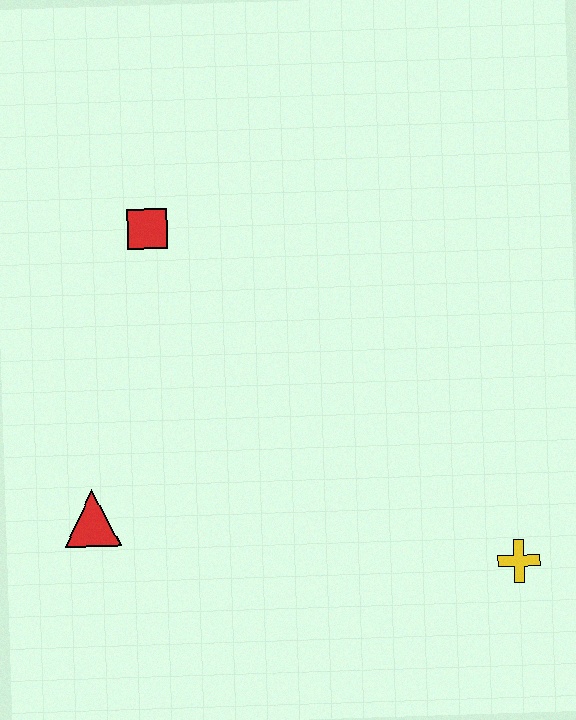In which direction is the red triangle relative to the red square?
The red triangle is below the red square.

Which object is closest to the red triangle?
The red square is closest to the red triangle.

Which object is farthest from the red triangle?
The yellow cross is farthest from the red triangle.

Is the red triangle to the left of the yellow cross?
Yes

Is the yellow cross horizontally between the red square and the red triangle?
No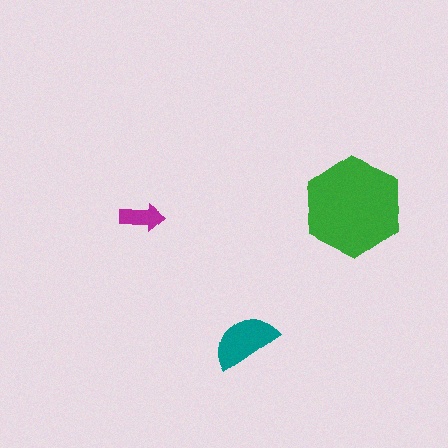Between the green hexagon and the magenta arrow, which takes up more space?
The green hexagon.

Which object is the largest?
The green hexagon.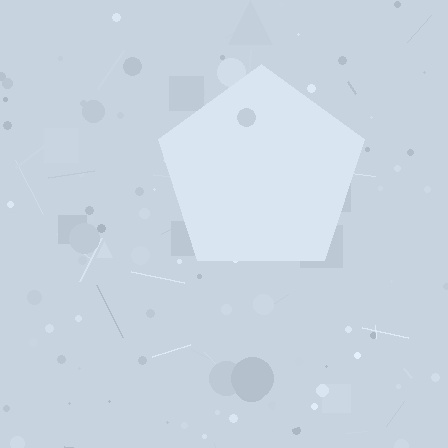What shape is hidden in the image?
A pentagon is hidden in the image.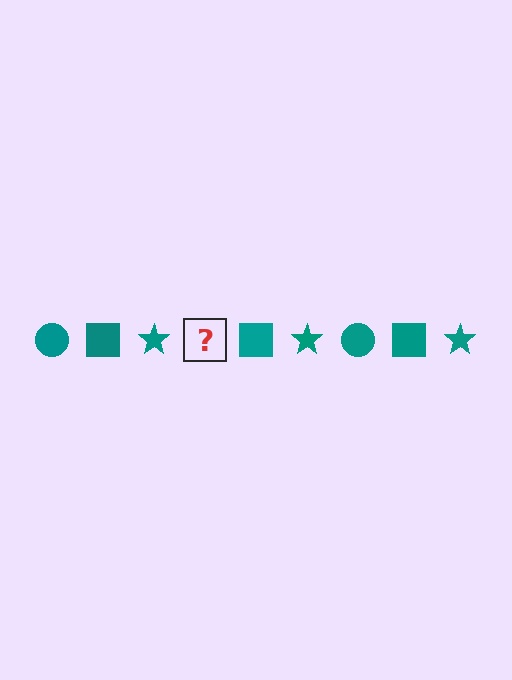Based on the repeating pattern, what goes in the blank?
The blank should be a teal circle.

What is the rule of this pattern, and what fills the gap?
The rule is that the pattern cycles through circle, square, star shapes in teal. The gap should be filled with a teal circle.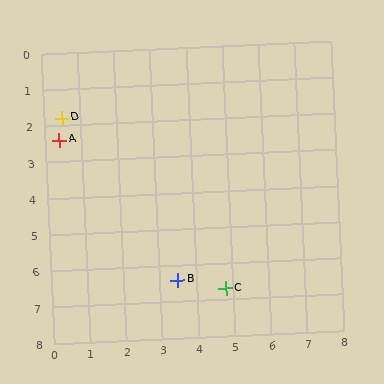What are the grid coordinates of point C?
Point C is at approximately (4.8, 6.7).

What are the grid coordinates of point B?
Point B is at approximately (3.5, 6.4).